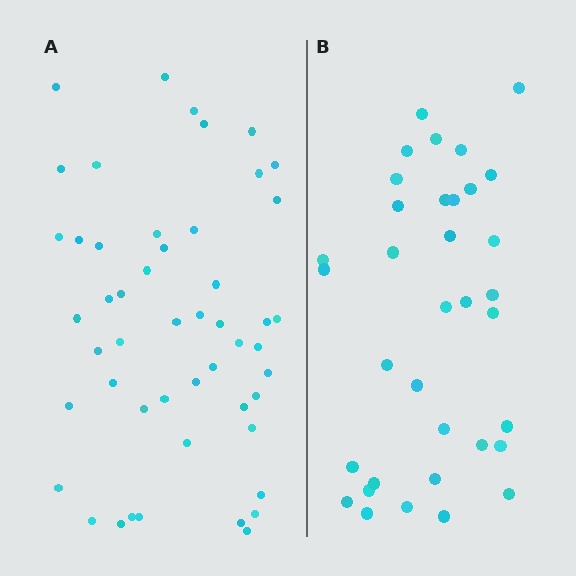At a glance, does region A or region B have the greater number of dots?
Region A (the left region) has more dots.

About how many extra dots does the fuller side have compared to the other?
Region A has approximately 15 more dots than region B.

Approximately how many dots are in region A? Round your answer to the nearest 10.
About 50 dots.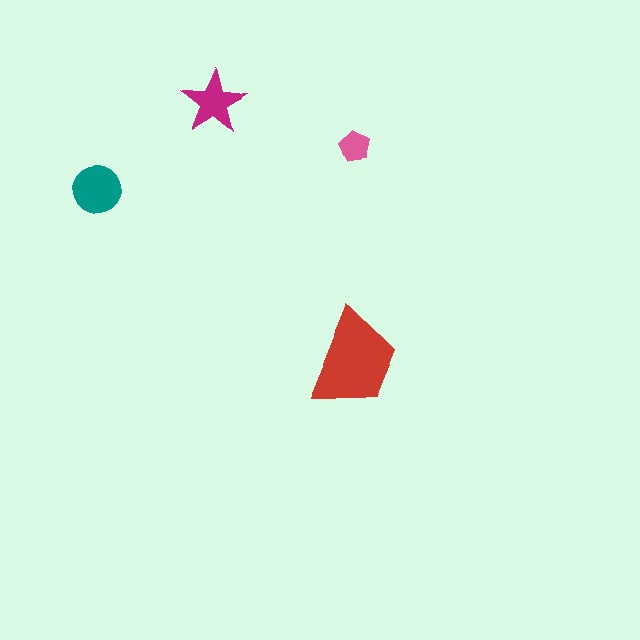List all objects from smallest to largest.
The pink pentagon, the magenta star, the teal circle, the red trapezoid.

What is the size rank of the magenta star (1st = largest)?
3rd.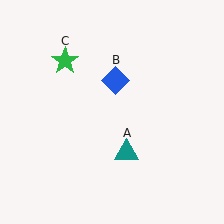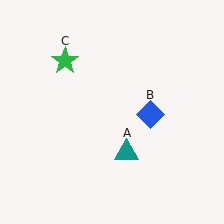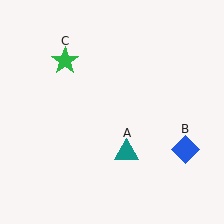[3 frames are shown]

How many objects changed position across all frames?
1 object changed position: blue diamond (object B).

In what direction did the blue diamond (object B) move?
The blue diamond (object B) moved down and to the right.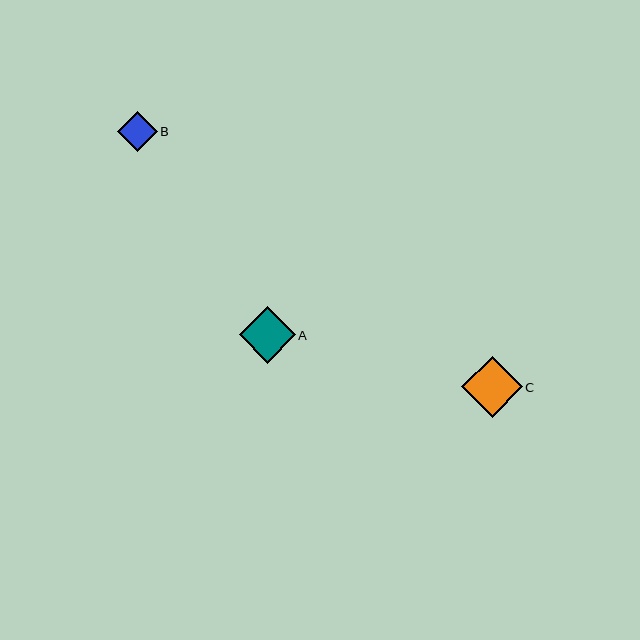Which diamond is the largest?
Diamond C is the largest with a size of approximately 61 pixels.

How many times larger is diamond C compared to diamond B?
Diamond C is approximately 1.5 times the size of diamond B.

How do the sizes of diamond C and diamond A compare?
Diamond C and diamond A are approximately the same size.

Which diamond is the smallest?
Diamond B is the smallest with a size of approximately 40 pixels.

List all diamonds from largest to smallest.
From largest to smallest: C, A, B.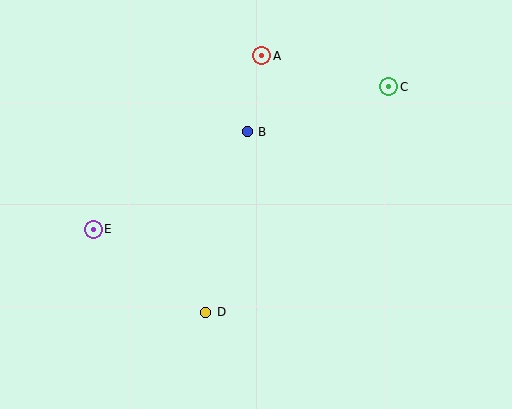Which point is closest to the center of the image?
Point B at (247, 132) is closest to the center.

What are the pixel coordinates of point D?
Point D is at (206, 312).